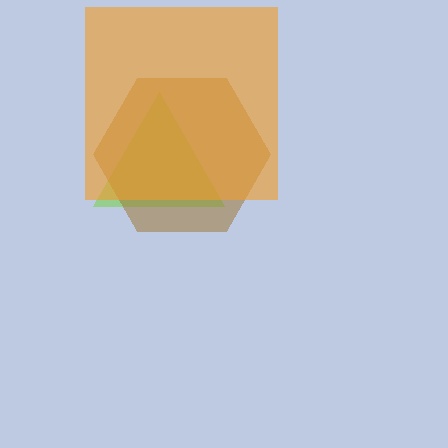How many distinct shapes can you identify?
There are 3 distinct shapes: a lime triangle, a brown hexagon, an orange square.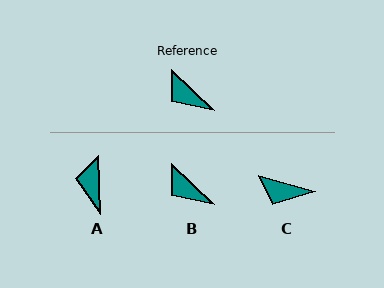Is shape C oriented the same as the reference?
No, it is off by about 27 degrees.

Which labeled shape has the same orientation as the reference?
B.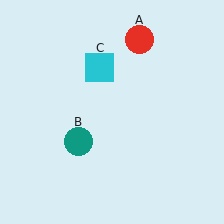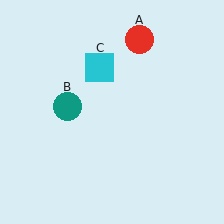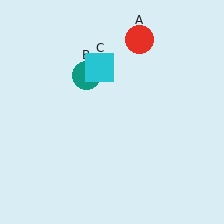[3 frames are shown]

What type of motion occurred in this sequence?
The teal circle (object B) rotated clockwise around the center of the scene.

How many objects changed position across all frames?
1 object changed position: teal circle (object B).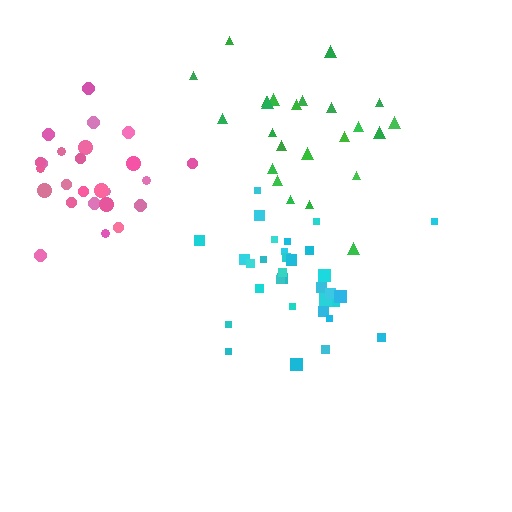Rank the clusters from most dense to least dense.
cyan, pink, green.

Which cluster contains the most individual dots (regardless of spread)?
Cyan (34).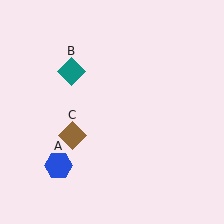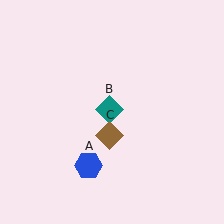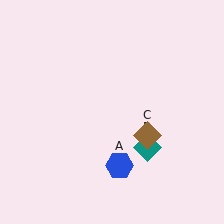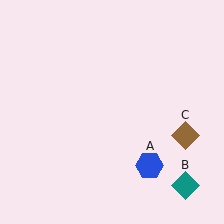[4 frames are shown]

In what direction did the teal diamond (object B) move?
The teal diamond (object B) moved down and to the right.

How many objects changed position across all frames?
3 objects changed position: blue hexagon (object A), teal diamond (object B), brown diamond (object C).